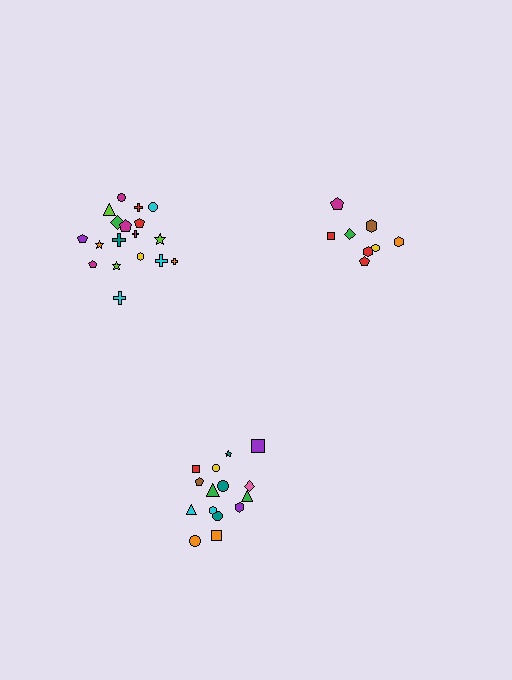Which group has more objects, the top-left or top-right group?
The top-left group.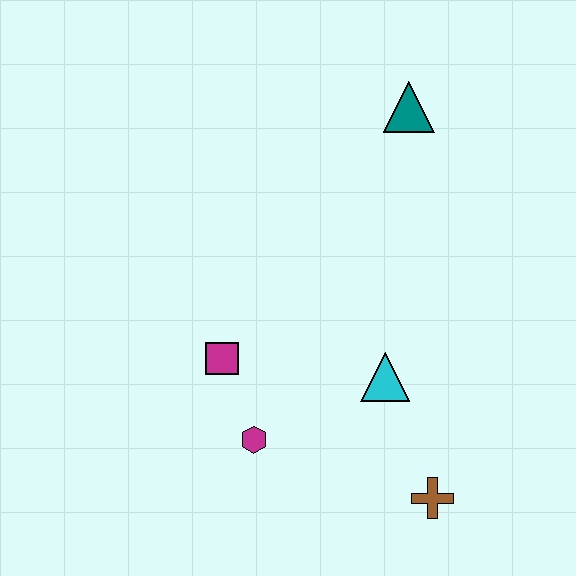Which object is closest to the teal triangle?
The cyan triangle is closest to the teal triangle.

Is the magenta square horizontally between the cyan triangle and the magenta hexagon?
No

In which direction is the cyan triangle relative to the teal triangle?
The cyan triangle is below the teal triangle.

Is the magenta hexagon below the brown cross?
No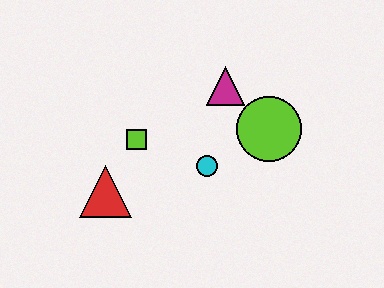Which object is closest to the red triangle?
The lime square is closest to the red triangle.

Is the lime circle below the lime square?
No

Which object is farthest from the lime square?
The lime circle is farthest from the lime square.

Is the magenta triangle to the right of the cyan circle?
Yes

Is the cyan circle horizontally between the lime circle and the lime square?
Yes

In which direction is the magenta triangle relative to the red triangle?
The magenta triangle is to the right of the red triangle.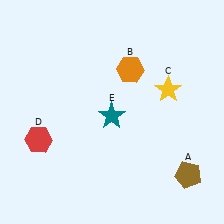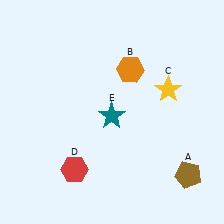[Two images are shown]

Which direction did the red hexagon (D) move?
The red hexagon (D) moved right.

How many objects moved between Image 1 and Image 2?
1 object moved between the two images.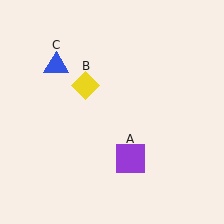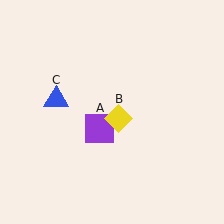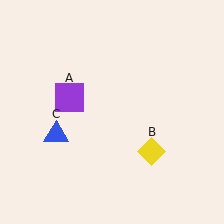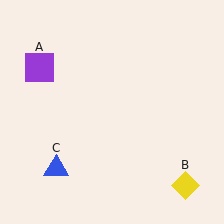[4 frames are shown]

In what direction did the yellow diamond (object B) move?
The yellow diamond (object B) moved down and to the right.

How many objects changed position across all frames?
3 objects changed position: purple square (object A), yellow diamond (object B), blue triangle (object C).